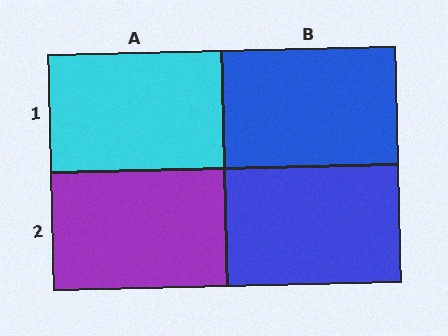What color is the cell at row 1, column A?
Cyan.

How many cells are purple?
1 cell is purple.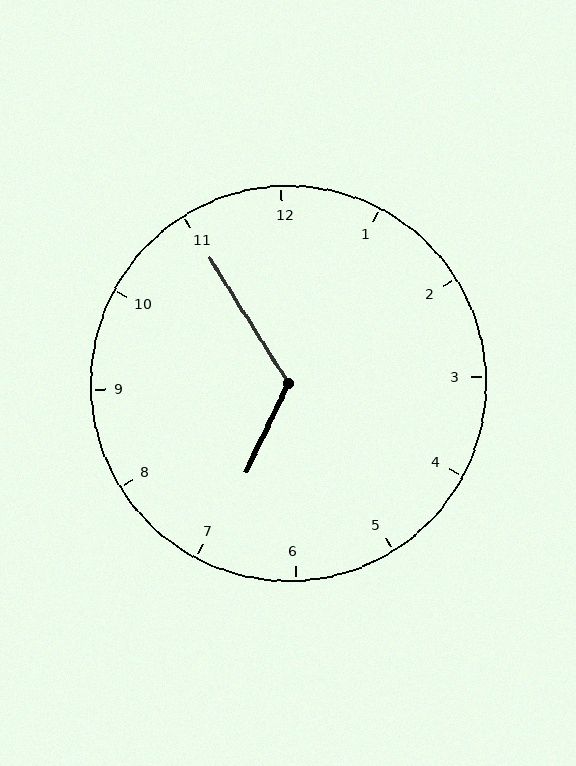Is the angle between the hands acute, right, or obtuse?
It is obtuse.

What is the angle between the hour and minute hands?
Approximately 122 degrees.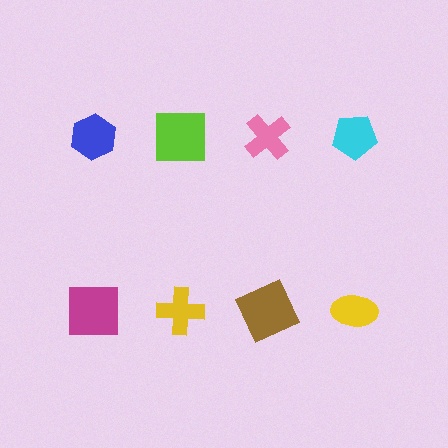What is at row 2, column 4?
A yellow ellipse.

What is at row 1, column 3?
A pink cross.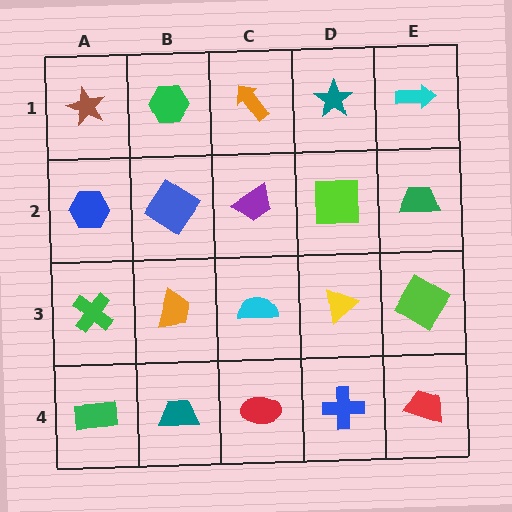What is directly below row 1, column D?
A lime square.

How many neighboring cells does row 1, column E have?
2.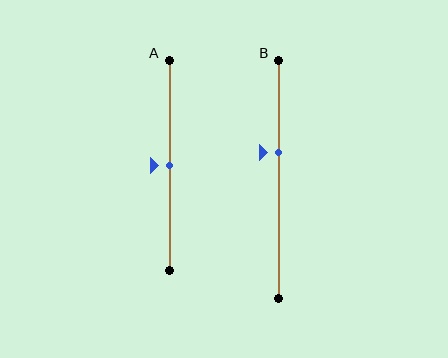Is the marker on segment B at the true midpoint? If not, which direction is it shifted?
No, the marker on segment B is shifted upward by about 11% of the segment length.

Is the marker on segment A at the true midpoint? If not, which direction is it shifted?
Yes, the marker on segment A is at the true midpoint.